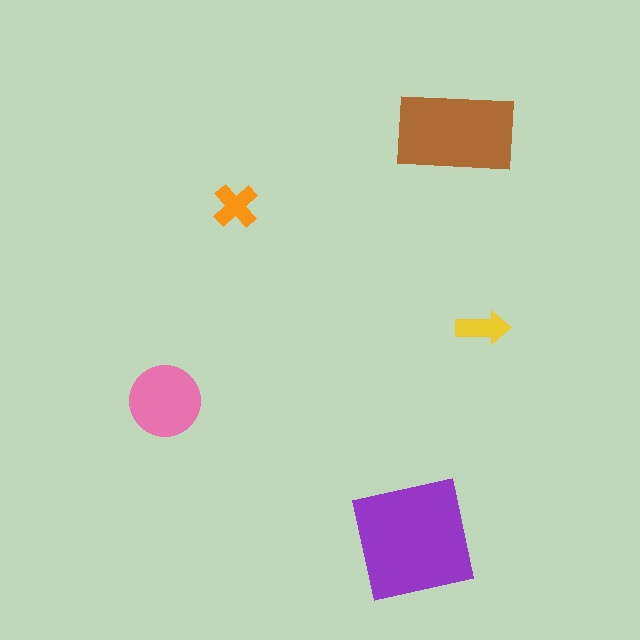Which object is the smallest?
The yellow arrow.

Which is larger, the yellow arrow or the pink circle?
The pink circle.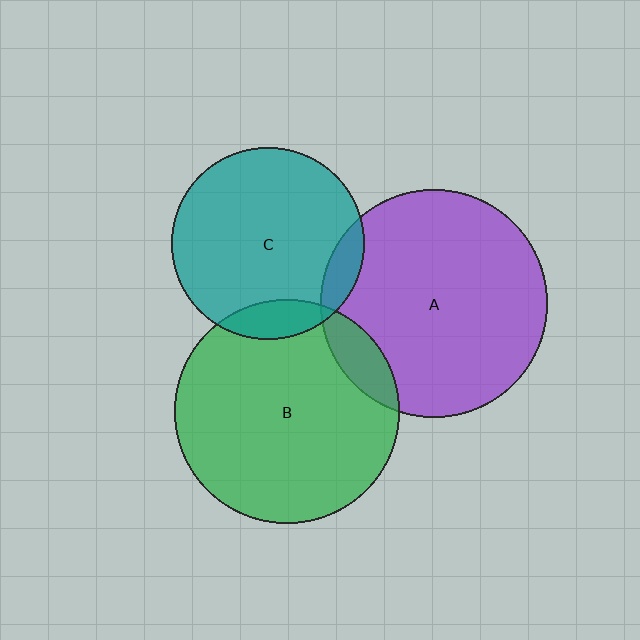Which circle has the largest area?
Circle A (purple).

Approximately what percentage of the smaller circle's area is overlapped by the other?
Approximately 10%.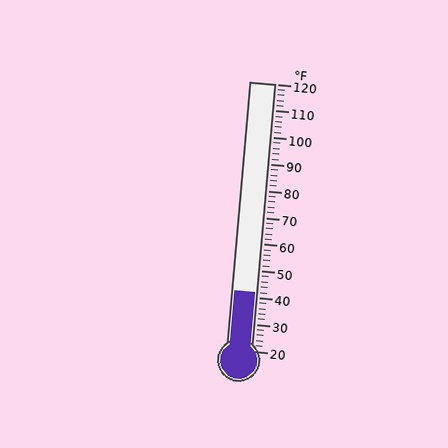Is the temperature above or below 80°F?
The temperature is below 80°F.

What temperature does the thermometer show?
The thermometer shows approximately 42°F.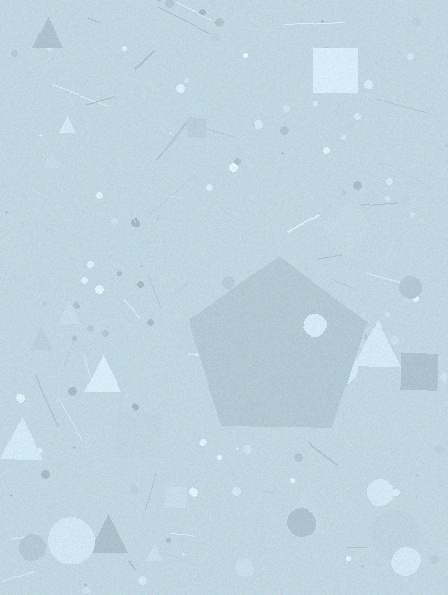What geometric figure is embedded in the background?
A pentagon is embedded in the background.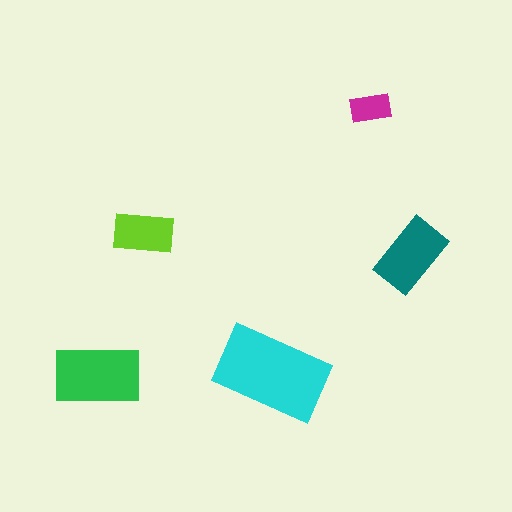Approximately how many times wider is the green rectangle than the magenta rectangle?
About 2 times wider.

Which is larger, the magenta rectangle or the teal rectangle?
The teal one.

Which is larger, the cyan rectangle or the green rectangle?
The cyan one.